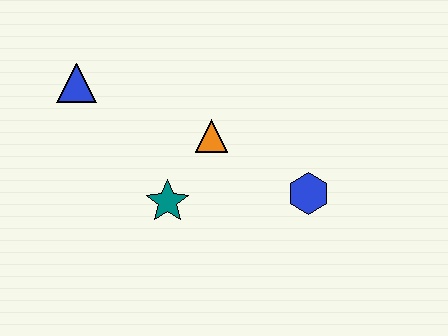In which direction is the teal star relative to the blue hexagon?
The teal star is to the left of the blue hexagon.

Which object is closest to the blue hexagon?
The orange triangle is closest to the blue hexagon.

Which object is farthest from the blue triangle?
The blue hexagon is farthest from the blue triangle.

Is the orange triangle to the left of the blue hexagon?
Yes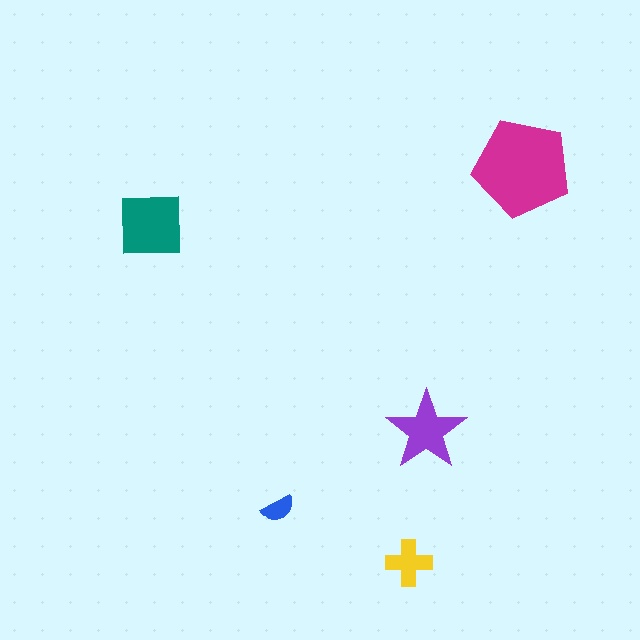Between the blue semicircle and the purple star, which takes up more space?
The purple star.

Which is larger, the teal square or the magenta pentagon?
The magenta pentagon.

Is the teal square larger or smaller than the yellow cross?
Larger.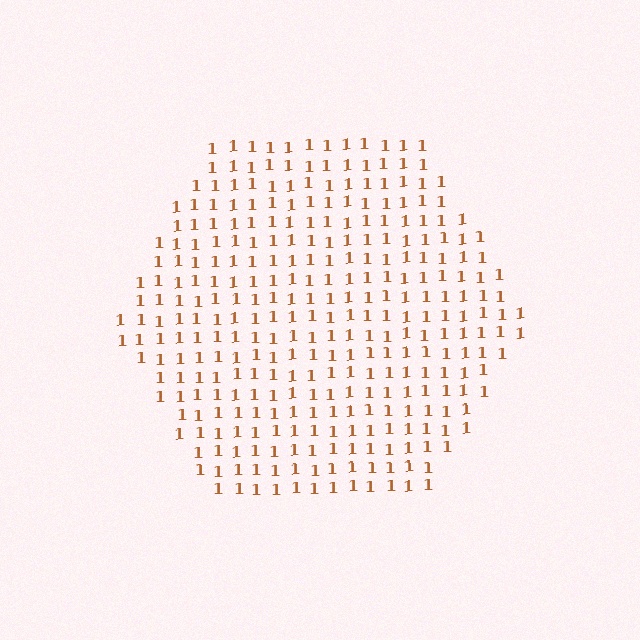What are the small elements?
The small elements are digit 1's.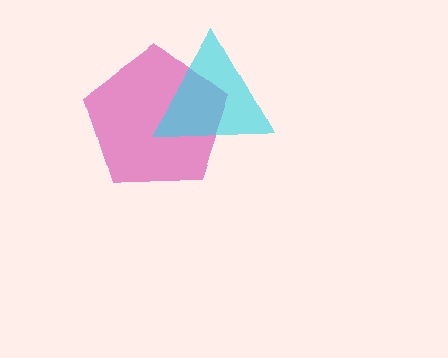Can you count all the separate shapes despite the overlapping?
Yes, there are 2 separate shapes.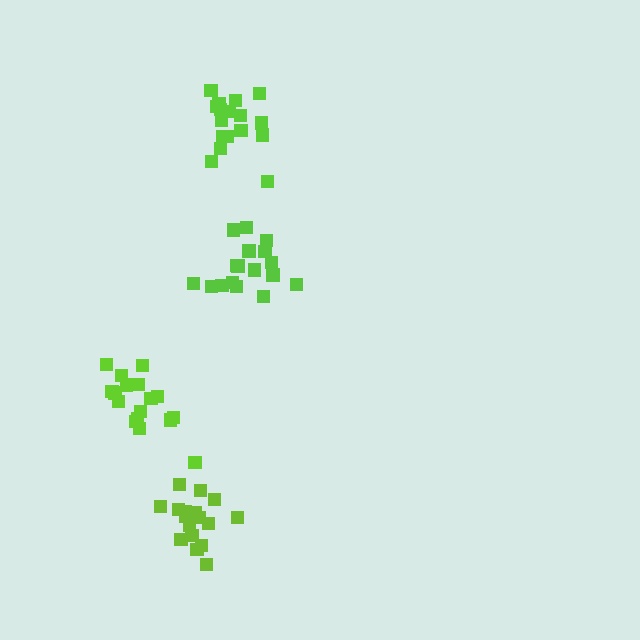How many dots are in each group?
Group 1: 17 dots, Group 2: 17 dots, Group 3: 17 dots, Group 4: 17 dots (68 total).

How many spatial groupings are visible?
There are 4 spatial groupings.